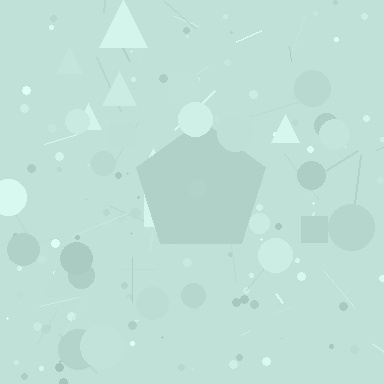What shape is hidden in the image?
A pentagon is hidden in the image.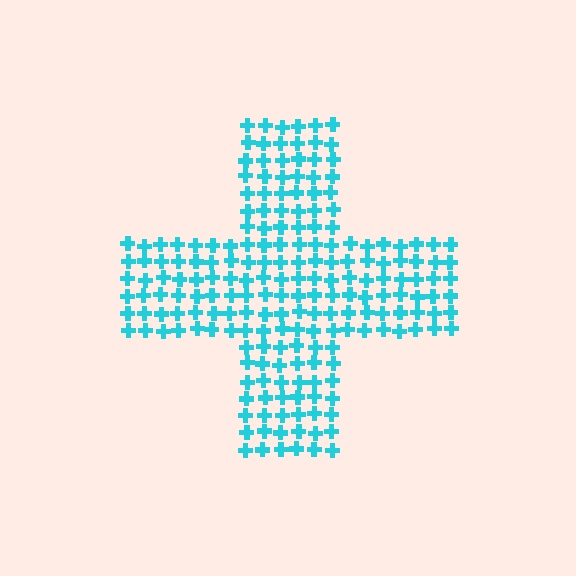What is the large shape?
The large shape is a cross.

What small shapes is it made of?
It is made of small crosses.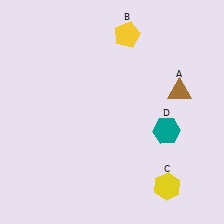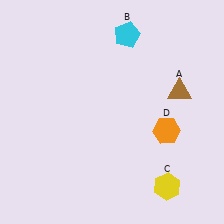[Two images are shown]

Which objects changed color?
B changed from yellow to cyan. D changed from teal to orange.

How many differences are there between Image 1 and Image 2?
There are 2 differences between the two images.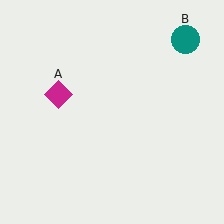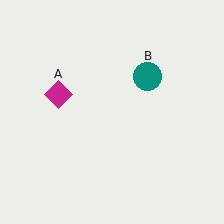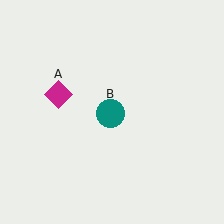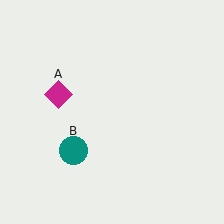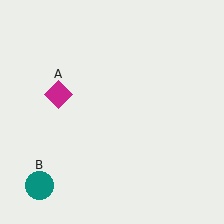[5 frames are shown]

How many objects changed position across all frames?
1 object changed position: teal circle (object B).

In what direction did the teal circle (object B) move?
The teal circle (object B) moved down and to the left.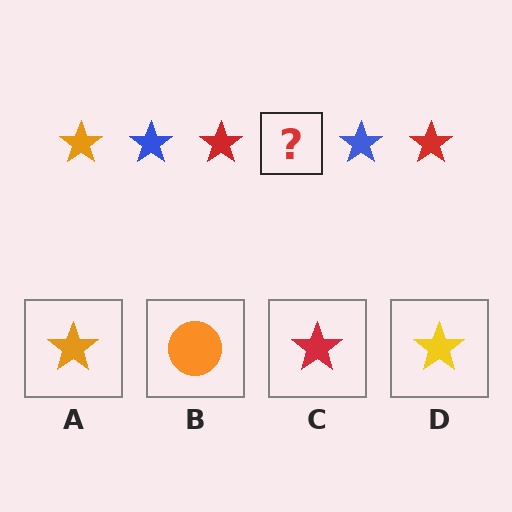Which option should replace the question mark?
Option A.